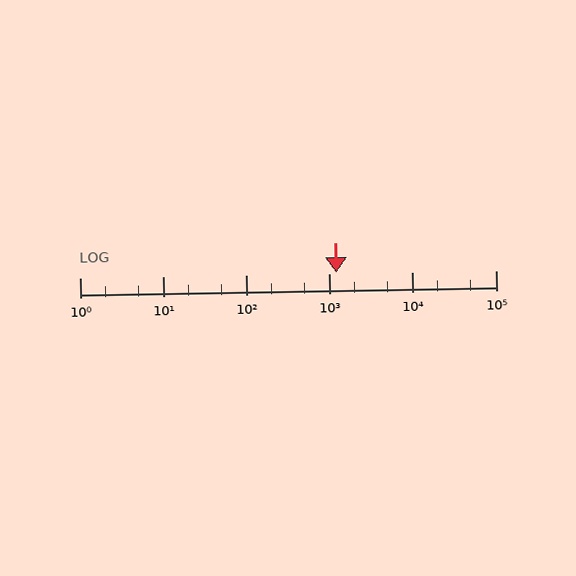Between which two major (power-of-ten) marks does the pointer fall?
The pointer is between 1000 and 10000.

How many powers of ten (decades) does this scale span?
The scale spans 5 decades, from 1 to 100000.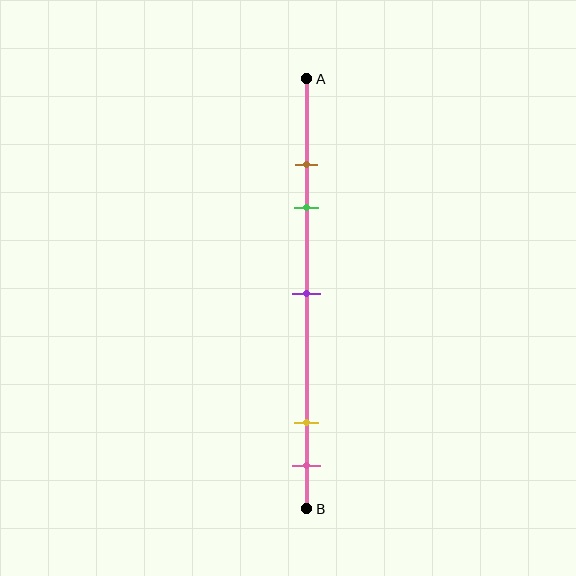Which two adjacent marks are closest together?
The brown and green marks are the closest adjacent pair.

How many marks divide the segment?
There are 5 marks dividing the segment.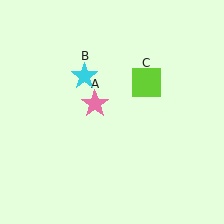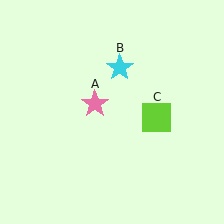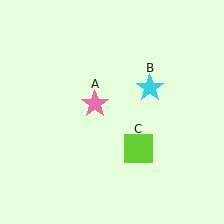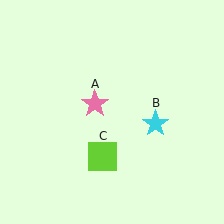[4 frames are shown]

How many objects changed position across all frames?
2 objects changed position: cyan star (object B), lime square (object C).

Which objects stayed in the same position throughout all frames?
Pink star (object A) remained stationary.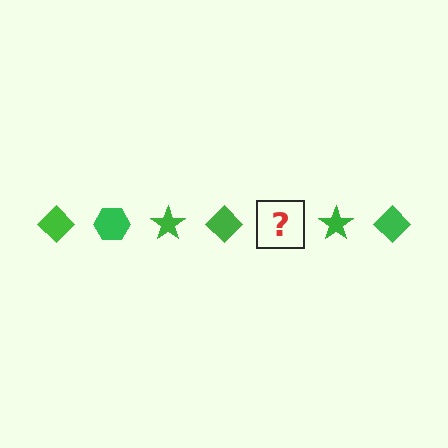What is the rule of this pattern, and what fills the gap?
The rule is that the pattern cycles through diamond, hexagon, star shapes in green. The gap should be filled with a green hexagon.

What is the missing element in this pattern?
The missing element is a green hexagon.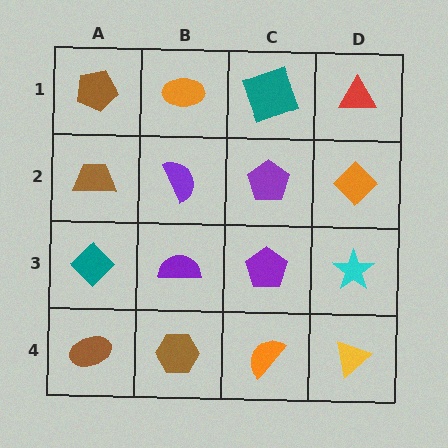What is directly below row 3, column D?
A yellow triangle.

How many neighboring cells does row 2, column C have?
4.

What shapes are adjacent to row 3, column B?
A purple semicircle (row 2, column B), a brown hexagon (row 4, column B), a teal diamond (row 3, column A), a purple pentagon (row 3, column C).